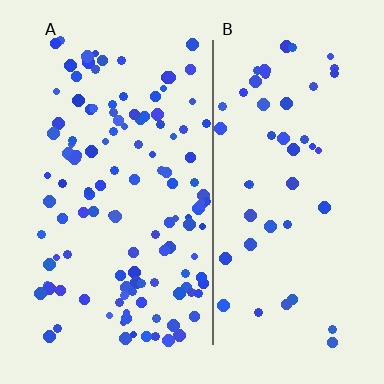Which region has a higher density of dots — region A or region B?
A (the left).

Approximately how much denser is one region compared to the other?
Approximately 2.6× — region A over region B.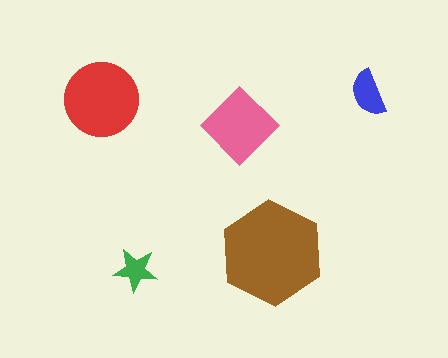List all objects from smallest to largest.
The green star, the blue semicircle, the pink diamond, the red circle, the brown hexagon.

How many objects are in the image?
There are 5 objects in the image.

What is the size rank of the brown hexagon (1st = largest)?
1st.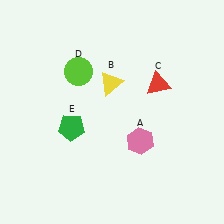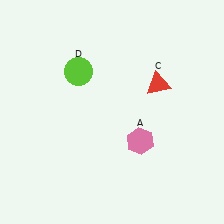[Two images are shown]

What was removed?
The green pentagon (E), the yellow triangle (B) were removed in Image 2.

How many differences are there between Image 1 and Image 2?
There are 2 differences between the two images.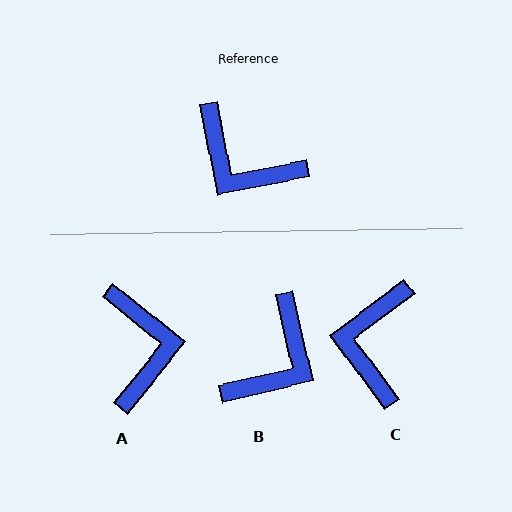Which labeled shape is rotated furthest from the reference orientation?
A, about 130 degrees away.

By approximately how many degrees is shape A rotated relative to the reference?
Approximately 130 degrees counter-clockwise.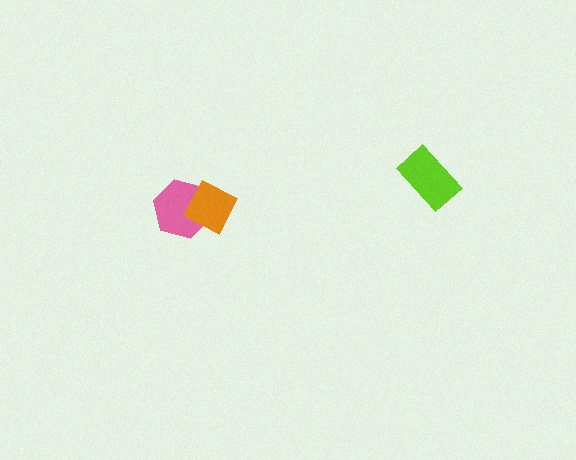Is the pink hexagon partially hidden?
Yes, it is partially covered by another shape.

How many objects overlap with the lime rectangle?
0 objects overlap with the lime rectangle.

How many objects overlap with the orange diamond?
1 object overlaps with the orange diamond.